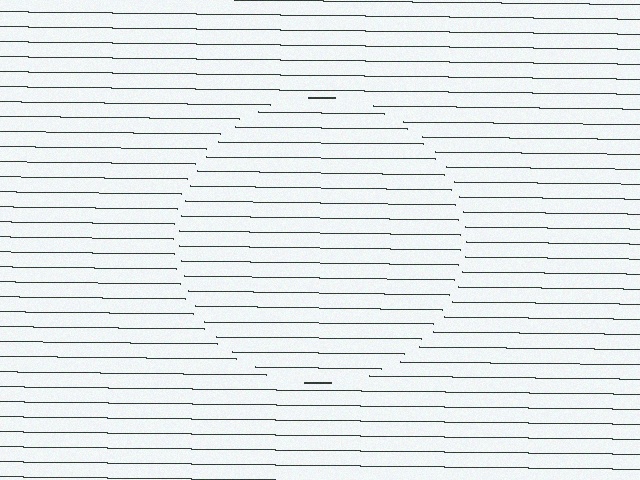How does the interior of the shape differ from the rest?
The interior of the shape contains the same grating, shifted by half a period — the contour is defined by the phase discontinuity where line-ends from the inner and outer gratings abut.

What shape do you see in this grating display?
An illusory circle. The interior of the shape contains the same grating, shifted by half a period — the contour is defined by the phase discontinuity where line-ends from the inner and outer gratings abut.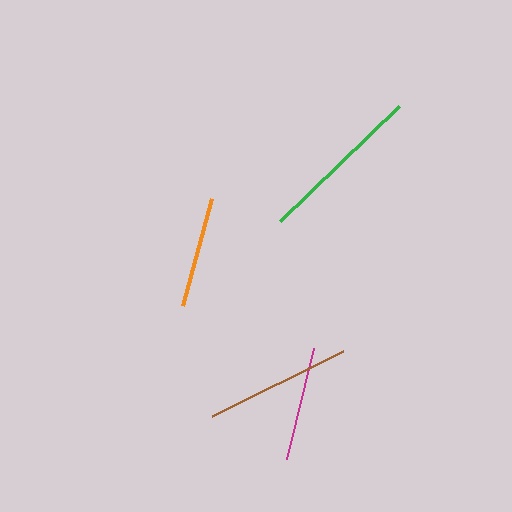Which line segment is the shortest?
The orange line is the shortest at approximately 111 pixels.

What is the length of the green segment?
The green segment is approximately 166 pixels long.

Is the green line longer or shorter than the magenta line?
The green line is longer than the magenta line.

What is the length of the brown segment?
The brown segment is approximately 145 pixels long.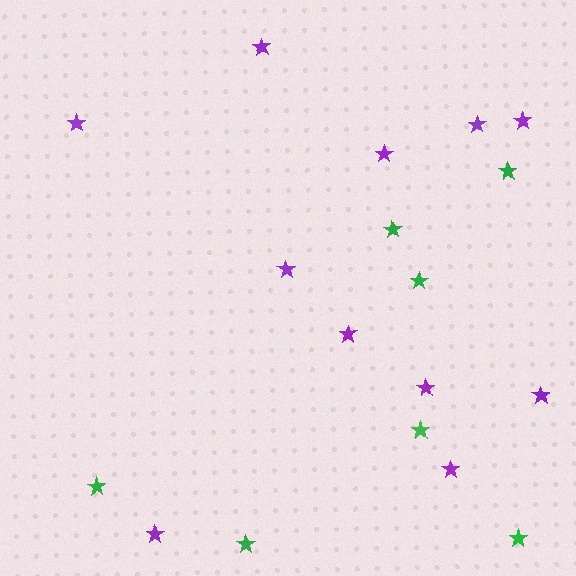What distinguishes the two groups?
There are 2 groups: one group of purple stars (11) and one group of green stars (7).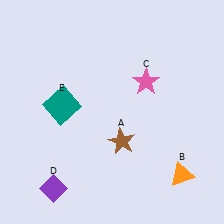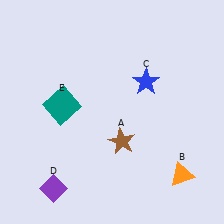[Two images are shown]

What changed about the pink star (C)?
In Image 1, C is pink. In Image 2, it changed to blue.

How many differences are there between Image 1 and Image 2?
There is 1 difference between the two images.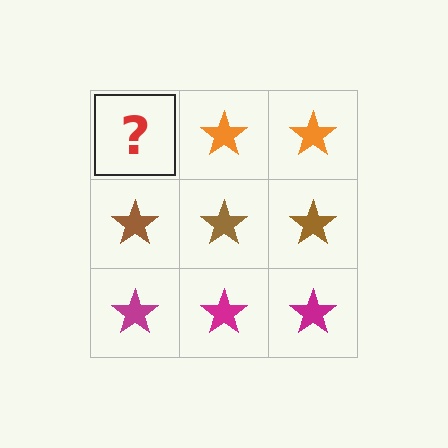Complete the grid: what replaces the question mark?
The question mark should be replaced with an orange star.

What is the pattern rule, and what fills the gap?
The rule is that each row has a consistent color. The gap should be filled with an orange star.